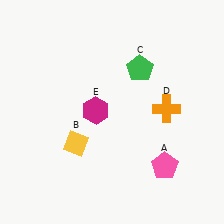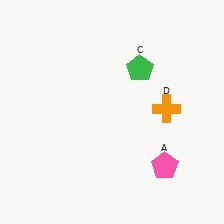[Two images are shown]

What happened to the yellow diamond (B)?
The yellow diamond (B) was removed in Image 2. It was in the bottom-left area of Image 1.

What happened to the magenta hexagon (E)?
The magenta hexagon (E) was removed in Image 2. It was in the top-left area of Image 1.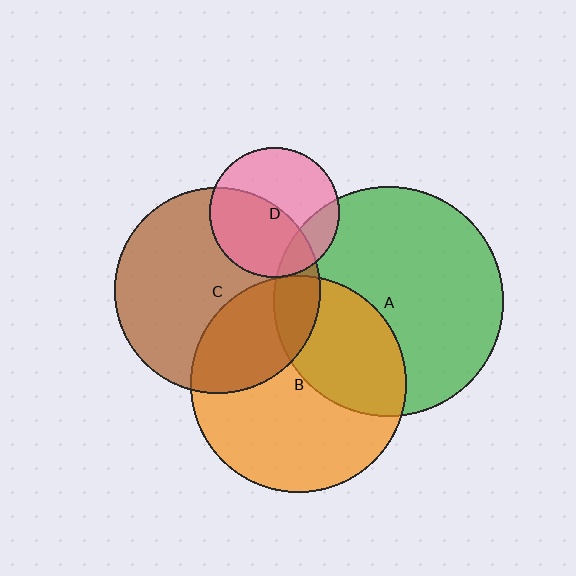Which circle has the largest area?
Circle A (green).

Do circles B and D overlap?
Yes.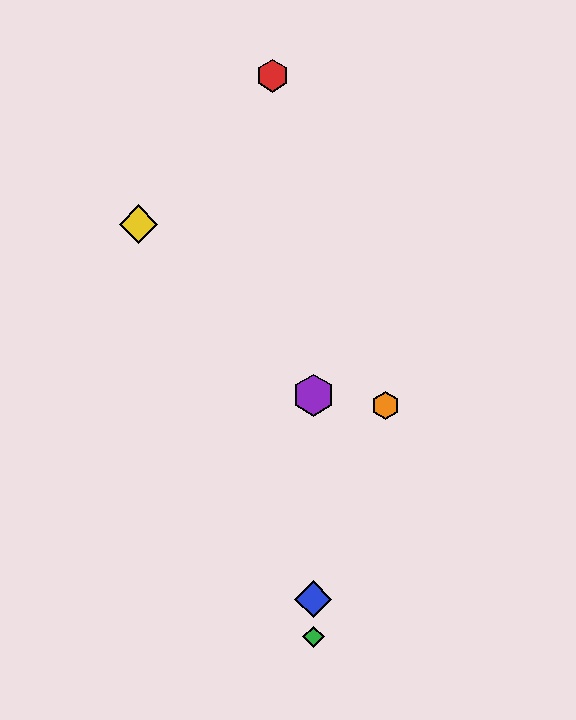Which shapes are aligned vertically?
The blue diamond, the green diamond, the purple hexagon are aligned vertically.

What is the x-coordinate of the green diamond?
The green diamond is at x≈313.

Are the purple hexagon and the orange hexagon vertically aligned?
No, the purple hexagon is at x≈313 and the orange hexagon is at x≈386.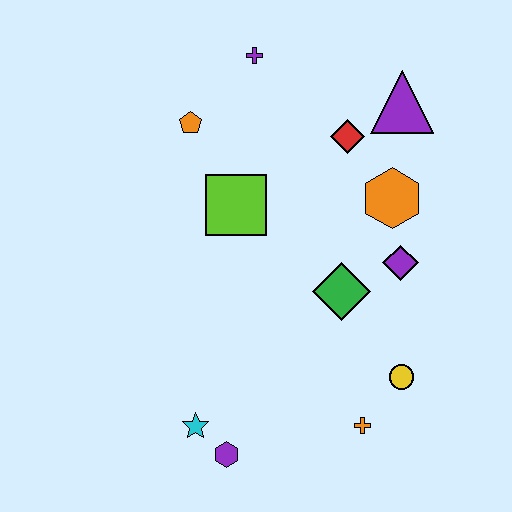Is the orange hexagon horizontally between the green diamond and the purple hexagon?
No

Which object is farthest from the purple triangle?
The purple hexagon is farthest from the purple triangle.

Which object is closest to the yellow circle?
The orange cross is closest to the yellow circle.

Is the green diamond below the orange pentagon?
Yes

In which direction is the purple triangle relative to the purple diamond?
The purple triangle is above the purple diamond.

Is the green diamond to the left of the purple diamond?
Yes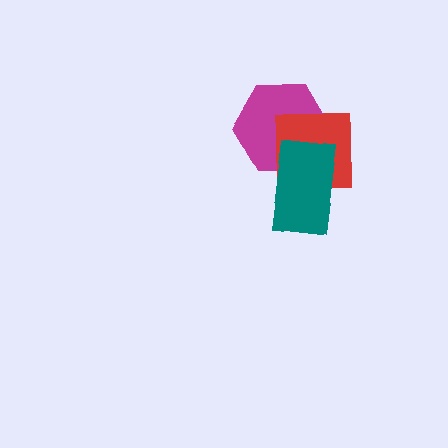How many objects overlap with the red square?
2 objects overlap with the red square.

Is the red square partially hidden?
Yes, it is partially covered by another shape.